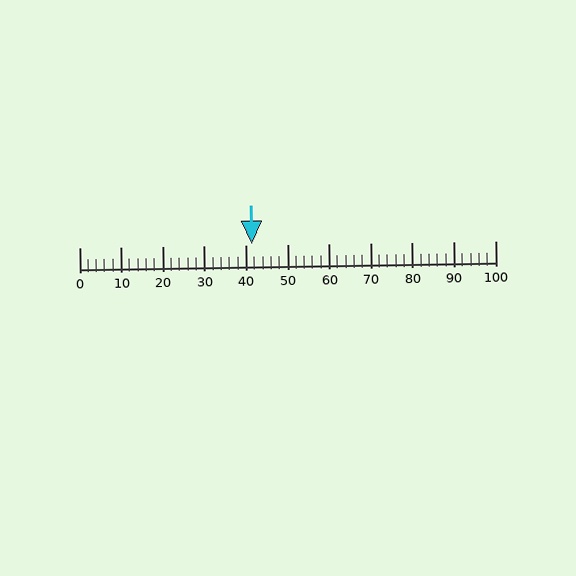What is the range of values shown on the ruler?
The ruler shows values from 0 to 100.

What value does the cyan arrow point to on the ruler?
The cyan arrow points to approximately 42.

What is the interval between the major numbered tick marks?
The major tick marks are spaced 10 units apart.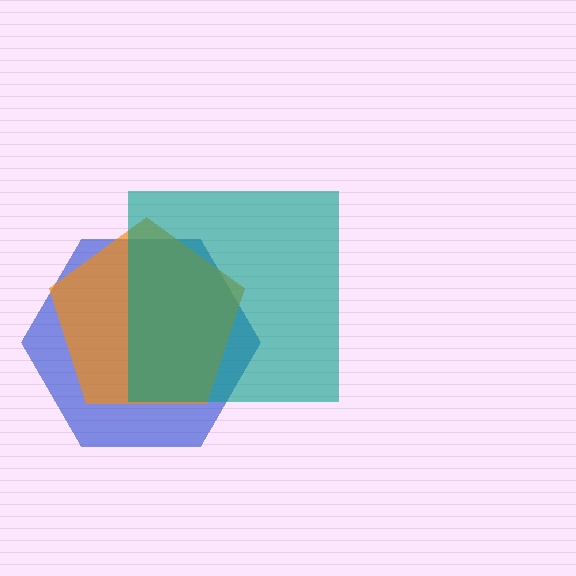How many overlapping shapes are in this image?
There are 3 overlapping shapes in the image.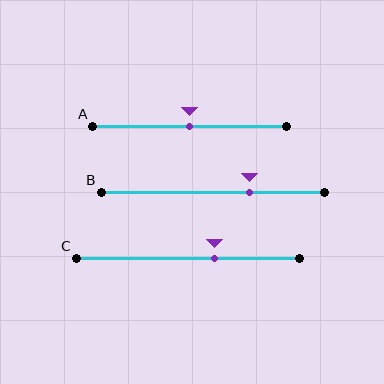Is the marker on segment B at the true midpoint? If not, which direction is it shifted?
No, the marker on segment B is shifted to the right by about 17% of the segment length.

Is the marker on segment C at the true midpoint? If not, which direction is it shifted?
No, the marker on segment C is shifted to the right by about 12% of the segment length.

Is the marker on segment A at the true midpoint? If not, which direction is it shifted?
Yes, the marker on segment A is at the true midpoint.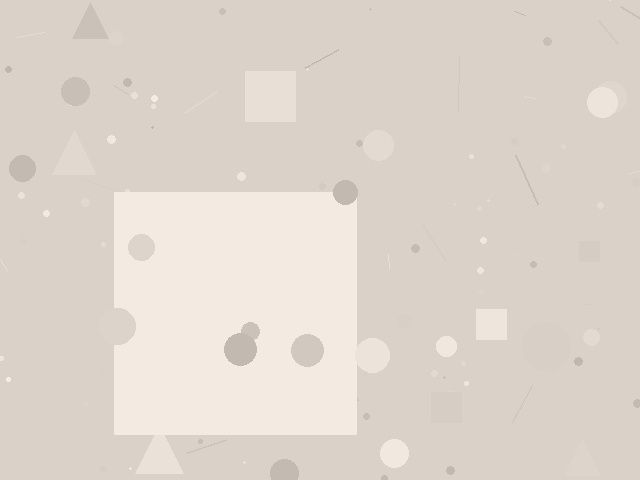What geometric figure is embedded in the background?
A square is embedded in the background.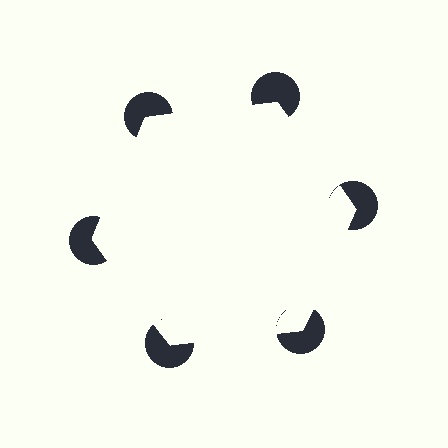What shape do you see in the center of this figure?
An illusory hexagon — its edges are inferred from the aligned wedge cuts in the pac-man discs, not physically drawn.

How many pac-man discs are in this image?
There are 6 — one at each vertex of the illusory hexagon.